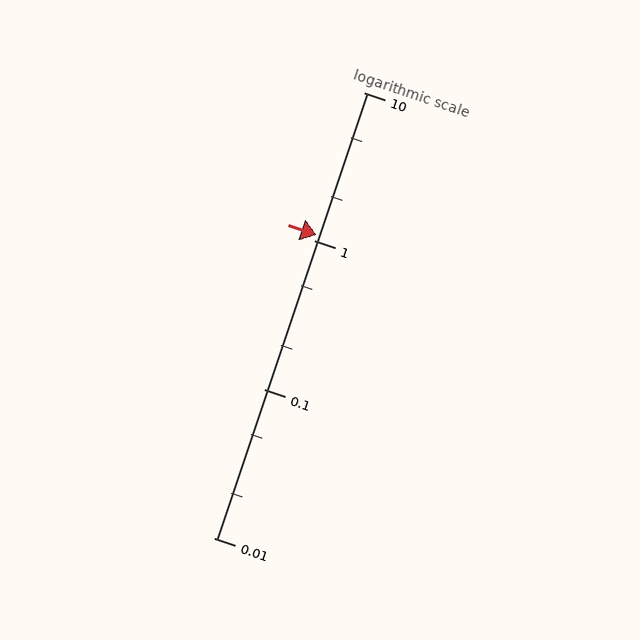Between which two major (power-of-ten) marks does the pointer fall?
The pointer is between 1 and 10.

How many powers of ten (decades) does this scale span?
The scale spans 3 decades, from 0.01 to 10.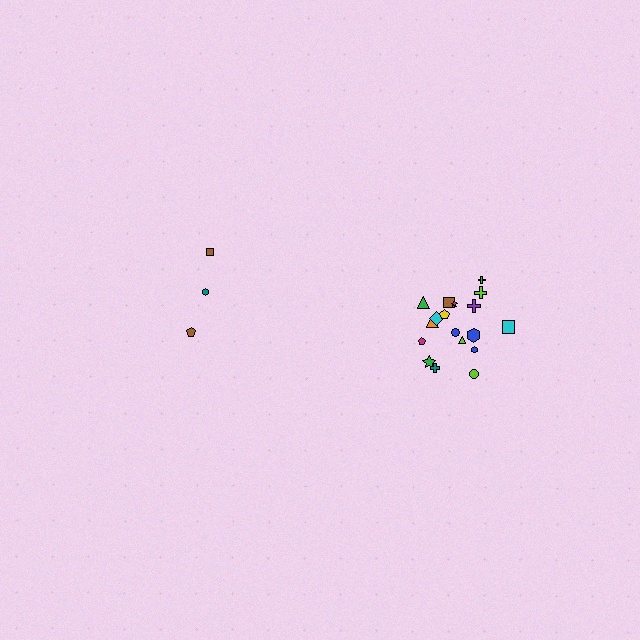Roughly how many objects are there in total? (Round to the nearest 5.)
Roughly 20 objects in total.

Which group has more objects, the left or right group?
The right group.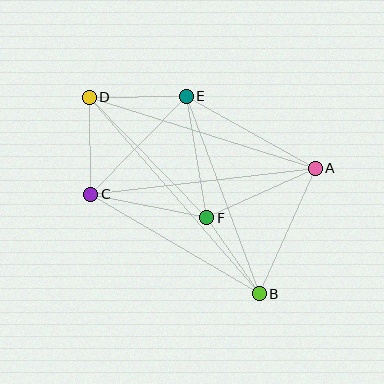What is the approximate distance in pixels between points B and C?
The distance between B and C is approximately 196 pixels.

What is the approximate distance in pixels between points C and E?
The distance between C and E is approximately 137 pixels.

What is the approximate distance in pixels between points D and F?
The distance between D and F is approximately 168 pixels.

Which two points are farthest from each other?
Points B and D are farthest from each other.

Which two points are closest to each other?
Points B and F are closest to each other.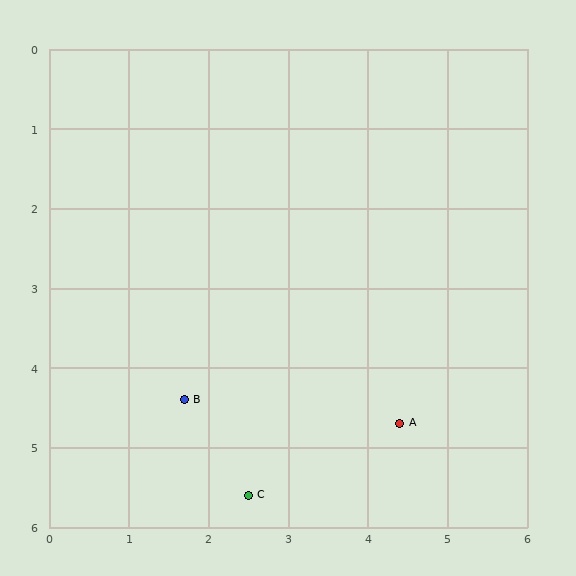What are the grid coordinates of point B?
Point B is at approximately (1.7, 4.4).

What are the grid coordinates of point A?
Point A is at approximately (4.4, 4.7).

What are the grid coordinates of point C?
Point C is at approximately (2.5, 5.6).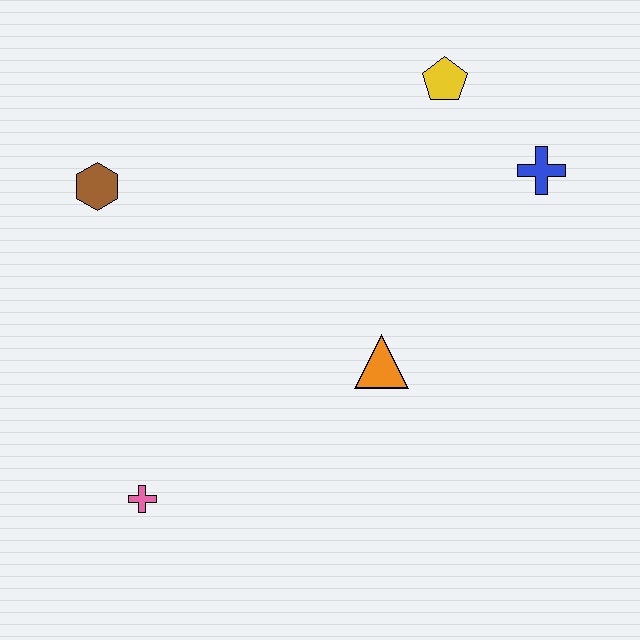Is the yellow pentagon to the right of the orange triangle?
Yes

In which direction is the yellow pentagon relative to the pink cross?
The yellow pentagon is above the pink cross.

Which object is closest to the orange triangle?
The blue cross is closest to the orange triangle.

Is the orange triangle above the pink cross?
Yes